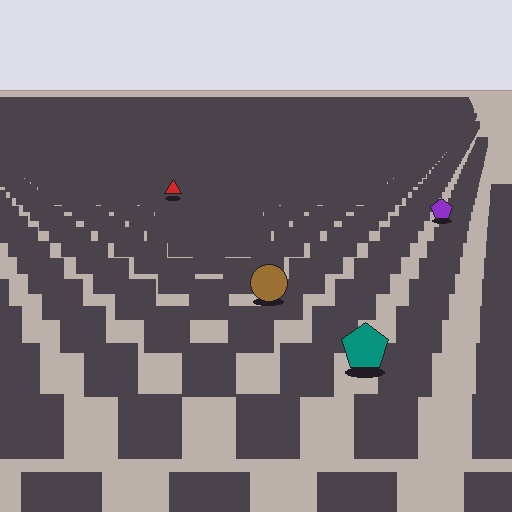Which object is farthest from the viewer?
The red triangle is farthest from the viewer. It appears smaller and the ground texture around it is denser.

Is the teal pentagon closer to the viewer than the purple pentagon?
Yes. The teal pentagon is closer — you can tell from the texture gradient: the ground texture is coarser near it.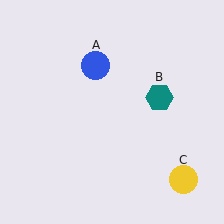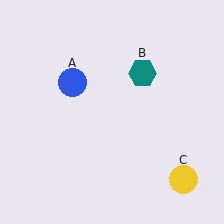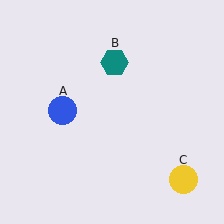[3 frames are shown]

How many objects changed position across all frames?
2 objects changed position: blue circle (object A), teal hexagon (object B).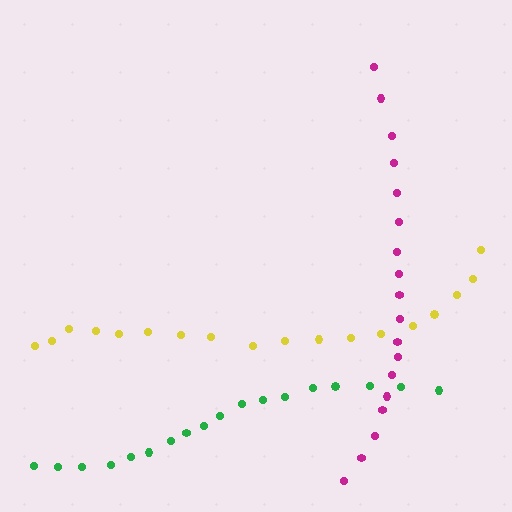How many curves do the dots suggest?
There are 3 distinct paths.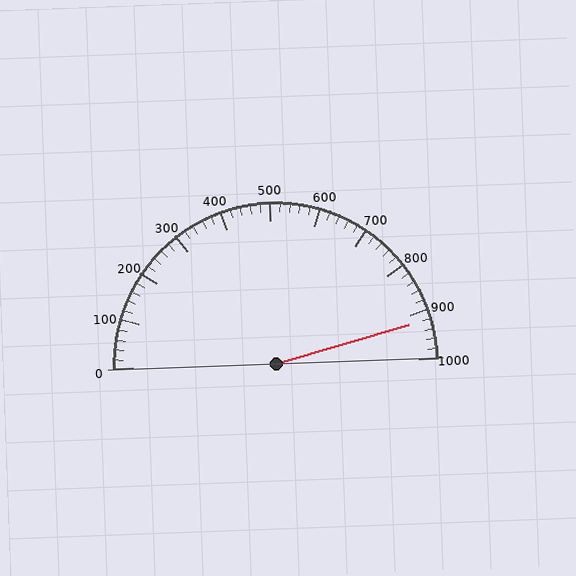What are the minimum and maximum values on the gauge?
The gauge ranges from 0 to 1000.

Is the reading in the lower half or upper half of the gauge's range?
The reading is in the upper half of the range (0 to 1000).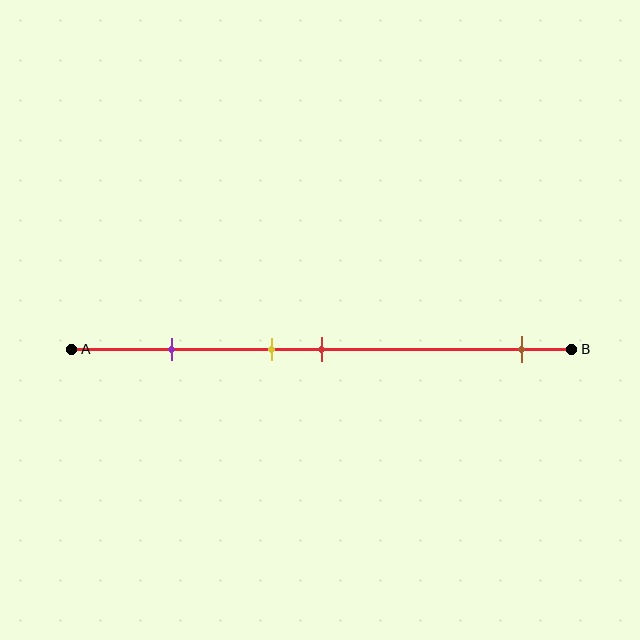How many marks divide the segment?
There are 4 marks dividing the segment.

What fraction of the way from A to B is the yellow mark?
The yellow mark is approximately 40% (0.4) of the way from A to B.